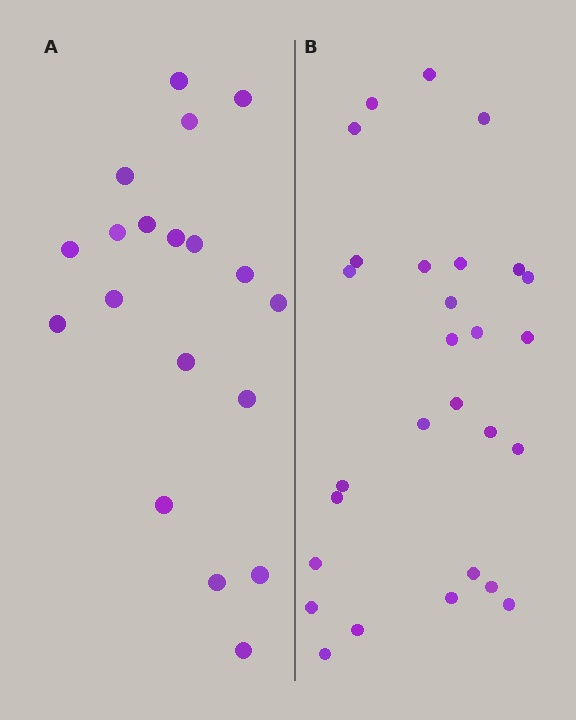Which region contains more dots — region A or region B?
Region B (the right region) has more dots.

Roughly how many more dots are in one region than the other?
Region B has roughly 8 or so more dots than region A.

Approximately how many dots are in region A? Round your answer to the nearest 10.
About 20 dots. (The exact count is 19, which rounds to 20.)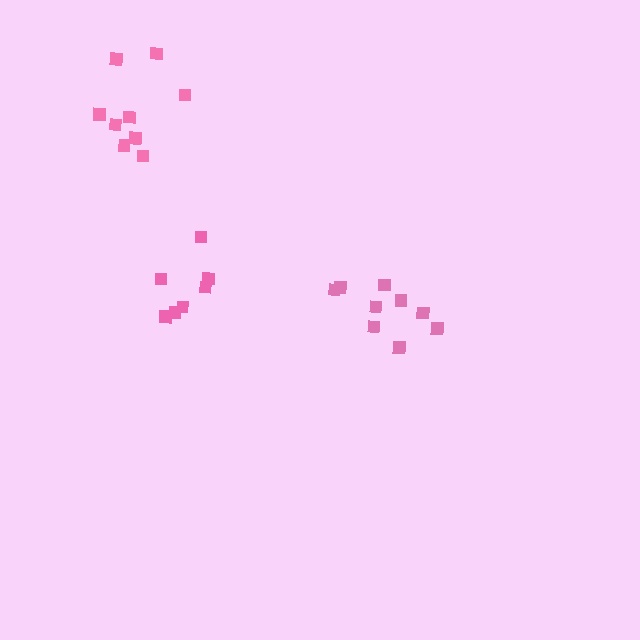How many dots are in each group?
Group 1: 7 dots, Group 2: 9 dots, Group 3: 9 dots (25 total).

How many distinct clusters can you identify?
There are 3 distinct clusters.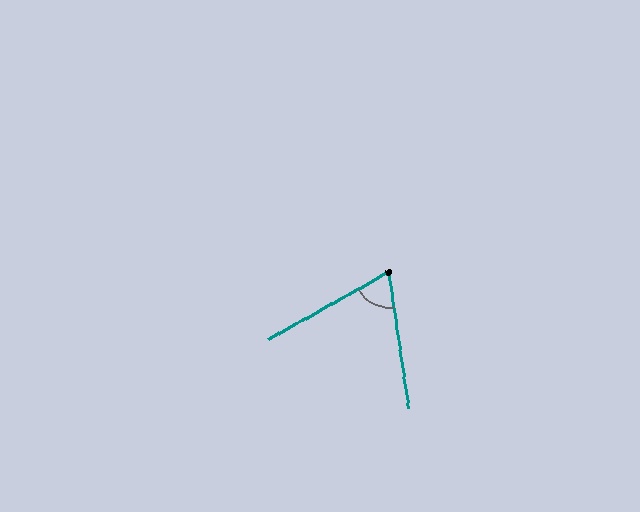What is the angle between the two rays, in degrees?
Approximately 69 degrees.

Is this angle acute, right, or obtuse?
It is acute.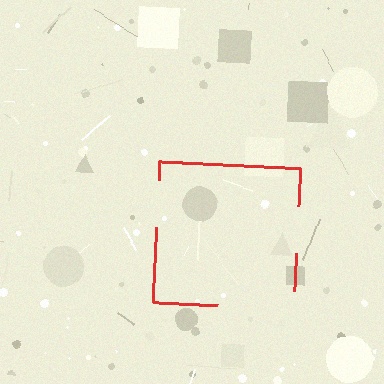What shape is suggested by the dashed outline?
The dashed outline suggests a square.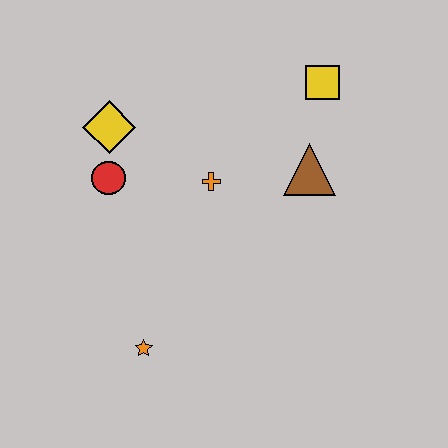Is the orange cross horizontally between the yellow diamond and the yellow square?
Yes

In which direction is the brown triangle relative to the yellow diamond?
The brown triangle is to the right of the yellow diamond.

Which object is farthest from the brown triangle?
The orange star is farthest from the brown triangle.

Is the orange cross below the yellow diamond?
Yes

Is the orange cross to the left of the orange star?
No